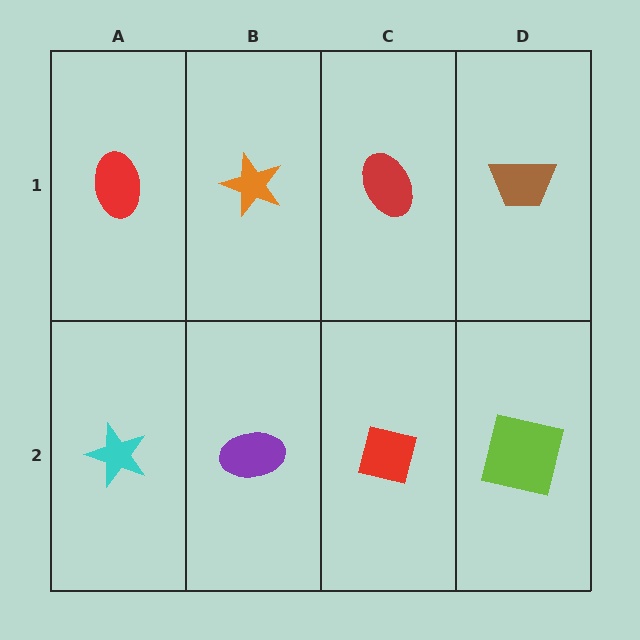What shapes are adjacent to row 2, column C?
A red ellipse (row 1, column C), a purple ellipse (row 2, column B), a lime square (row 2, column D).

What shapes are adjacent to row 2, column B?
An orange star (row 1, column B), a cyan star (row 2, column A), a red square (row 2, column C).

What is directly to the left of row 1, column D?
A red ellipse.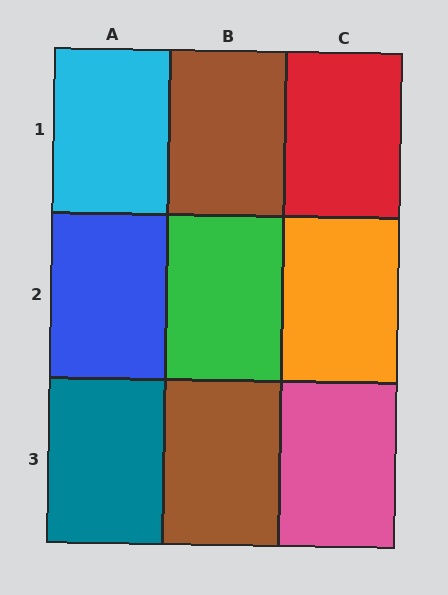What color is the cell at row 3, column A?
Teal.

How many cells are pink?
1 cell is pink.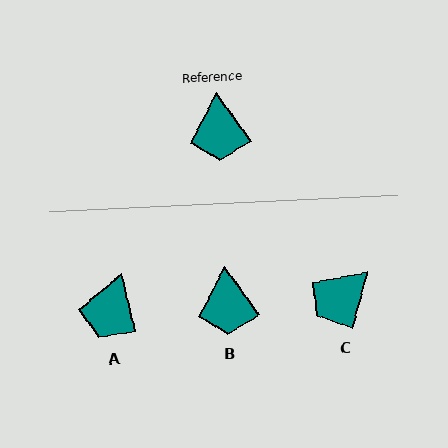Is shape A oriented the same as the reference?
No, it is off by about 23 degrees.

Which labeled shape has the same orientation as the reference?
B.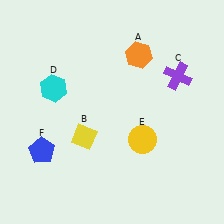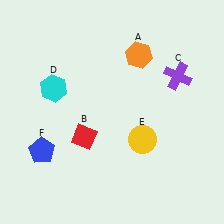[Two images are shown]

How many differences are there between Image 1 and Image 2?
There is 1 difference between the two images.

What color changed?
The diamond (B) changed from yellow in Image 1 to red in Image 2.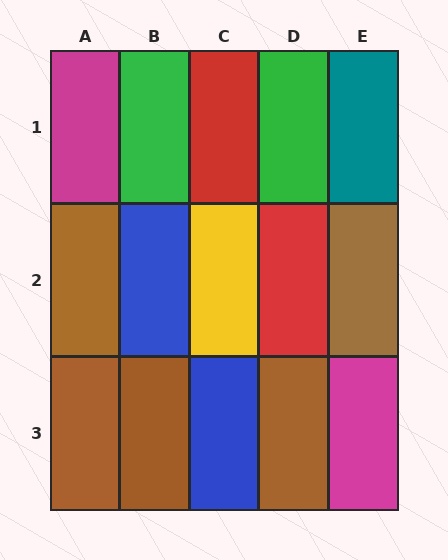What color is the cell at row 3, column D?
Brown.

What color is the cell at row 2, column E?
Brown.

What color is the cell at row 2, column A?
Brown.